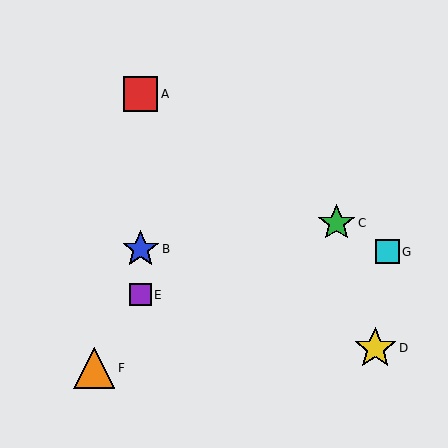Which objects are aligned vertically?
Objects A, B, E are aligned vertically.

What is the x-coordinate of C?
Object C is at x≈337.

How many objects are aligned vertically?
3 objects (A, B, E) are aligned vertically.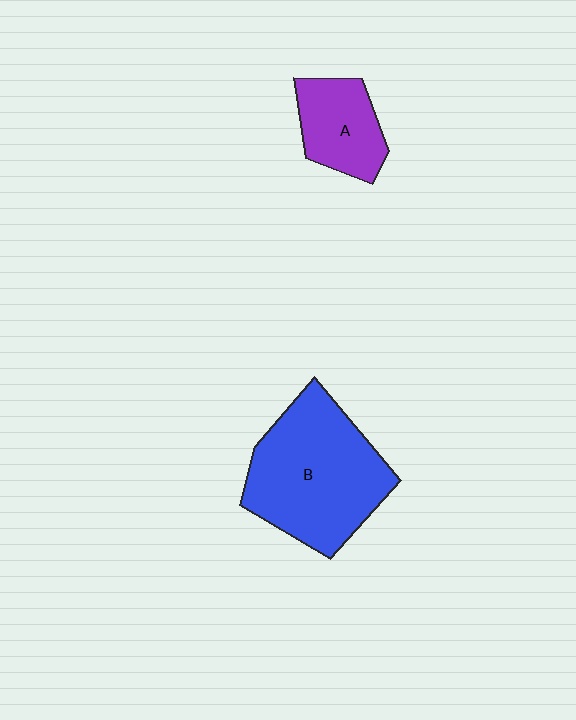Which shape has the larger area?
Shape B (blue).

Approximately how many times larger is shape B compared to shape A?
Approximately 2.2 times.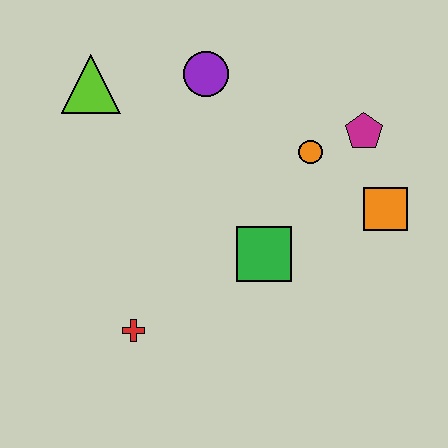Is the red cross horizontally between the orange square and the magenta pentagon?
No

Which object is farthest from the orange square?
The lime triangle is farthest from the orange square.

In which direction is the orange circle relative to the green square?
The orange circle is above the green square.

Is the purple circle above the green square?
Yes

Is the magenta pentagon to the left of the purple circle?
No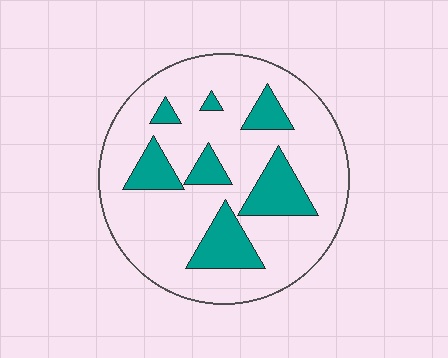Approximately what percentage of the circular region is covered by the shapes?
Approximately 20%.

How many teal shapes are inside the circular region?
7.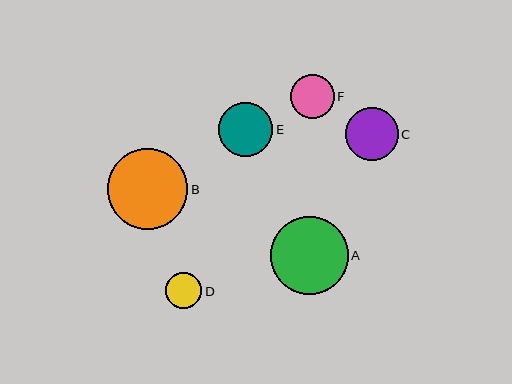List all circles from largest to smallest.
From largest to smallest: B, A, E, C, F, D.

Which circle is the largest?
Circle B is the largest with a size of approximately 80 pixels.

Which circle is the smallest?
Circle D is the smallest with a size of approximately 36 pixels.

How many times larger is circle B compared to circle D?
Circle B is approximately 2.2 times the size of circle D.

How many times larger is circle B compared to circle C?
Circle B is approximately 1.5 times the size of circle C.